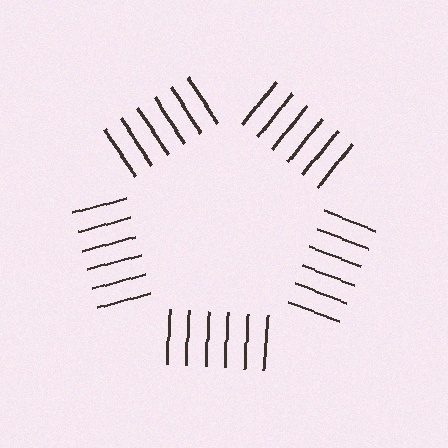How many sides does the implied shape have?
5 sides — the line-ends trace a pentagon.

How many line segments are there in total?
30 — 6 along each of the 5 edges.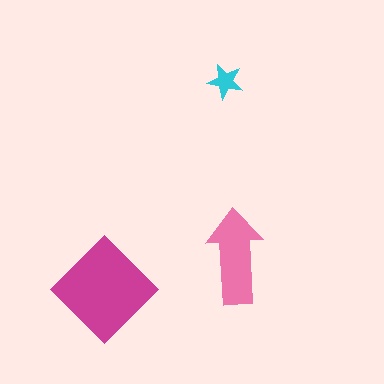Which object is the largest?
The magenta diamond.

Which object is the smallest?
The cyan star.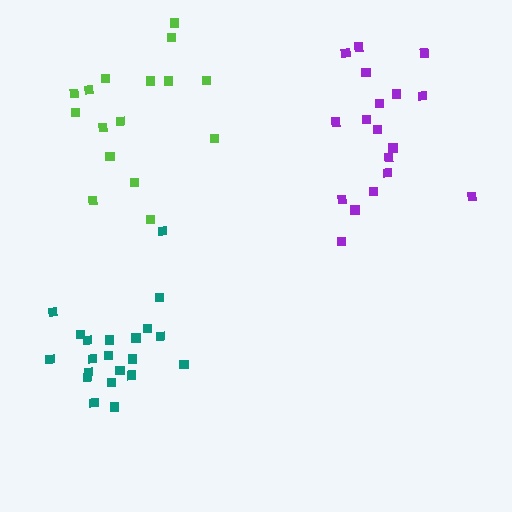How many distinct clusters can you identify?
There are 3 distinct clusters.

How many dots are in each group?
Group 1: 18 dots, Group 2: 16 dots, Group 3: 21 dots (55 total).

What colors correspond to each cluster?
The clusters are colored: purple, lime, teal.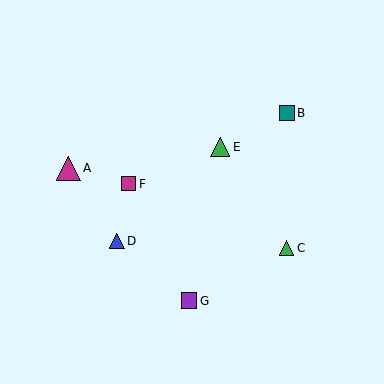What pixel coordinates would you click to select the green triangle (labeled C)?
Click at (286, 248) to select the green triangle C.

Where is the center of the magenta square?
The center of the magenta square is at (129, 184).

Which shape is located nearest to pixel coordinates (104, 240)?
The blue triangle (labeled D) at (117, 241) is nearest to that location.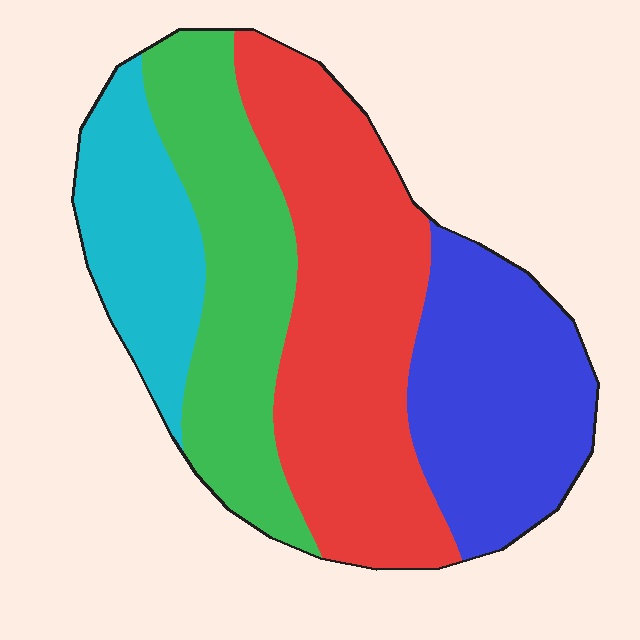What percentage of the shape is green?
Green takes up about one quarter (1/4) of the shape.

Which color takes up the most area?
Red, at roughly 35%.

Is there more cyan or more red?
Red.